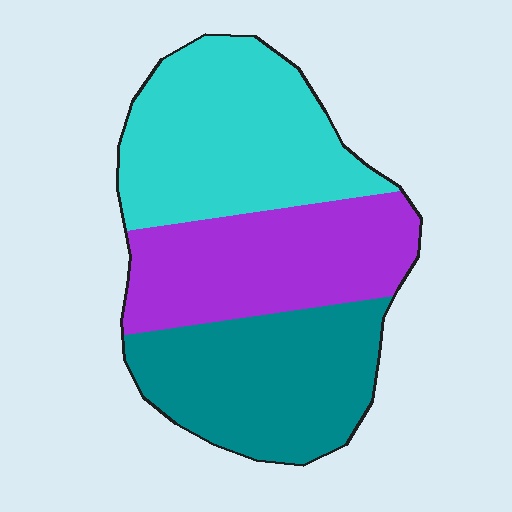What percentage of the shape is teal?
Teal takes up about one third (1/3) of the shape.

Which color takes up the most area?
Cyan, at roughly 35%.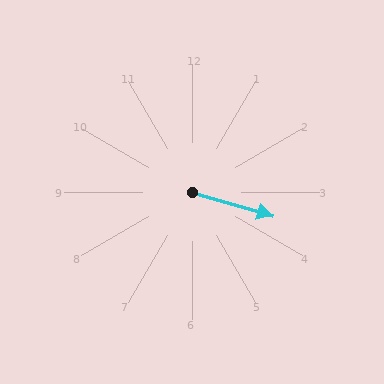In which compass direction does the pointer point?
East.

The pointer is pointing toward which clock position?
Roughly 4 o'clock.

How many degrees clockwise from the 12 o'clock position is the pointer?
Approximately 106 degrees.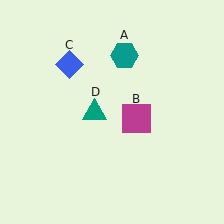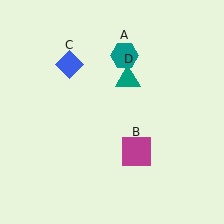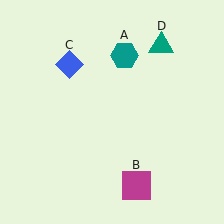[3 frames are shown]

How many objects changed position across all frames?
2 objects changed position: magenta square (object B), teal triangle (object D).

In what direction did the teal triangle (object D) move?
The teal triangle (object D) moved up and to the right.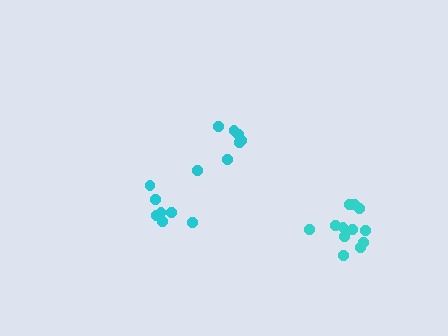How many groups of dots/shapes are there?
There are 3 groups.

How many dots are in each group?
Group 1: 12 dots, Group 2: 8 dots, Group 3: 7 dots (27 total).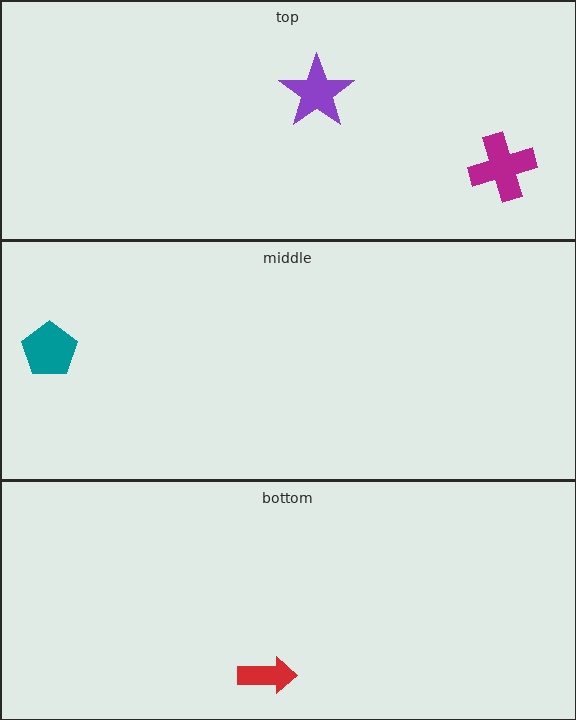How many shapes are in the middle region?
1.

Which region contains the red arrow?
The bottom region.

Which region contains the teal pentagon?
The middle region.